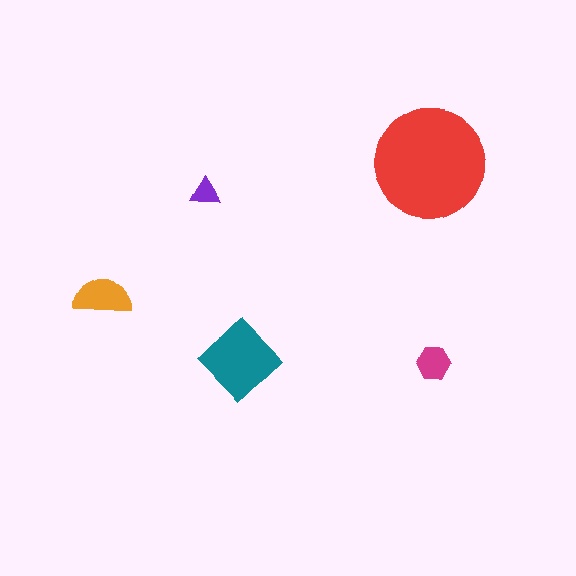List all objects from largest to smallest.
The red circle, the teal diamond, the orange semicircle, the magenta hexagon, the purple triangle.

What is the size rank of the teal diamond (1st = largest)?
2nd.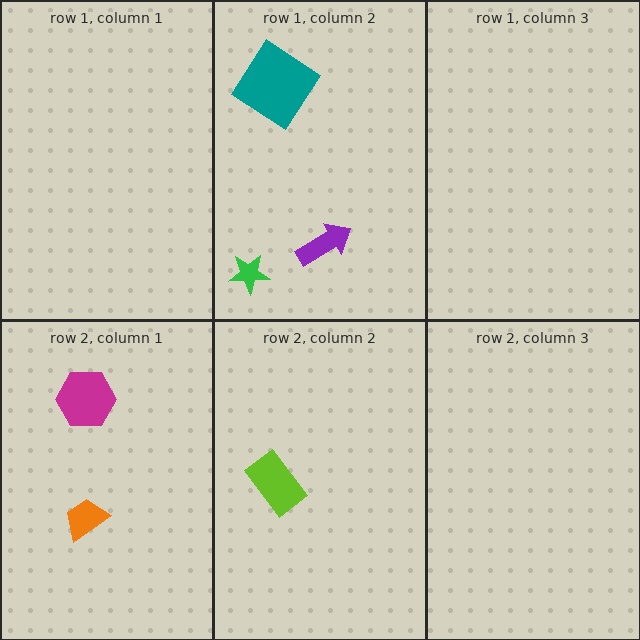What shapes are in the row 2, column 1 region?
The magenta hexagon, the orange trapezoid.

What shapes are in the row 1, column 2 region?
The teal diamond, the green star, the purple arrow.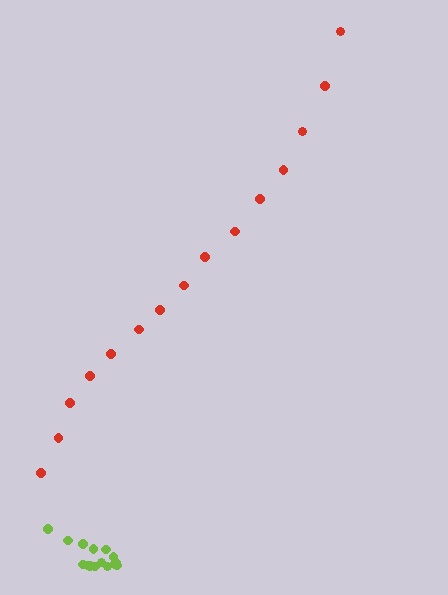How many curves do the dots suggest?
There are 2 distinct paths.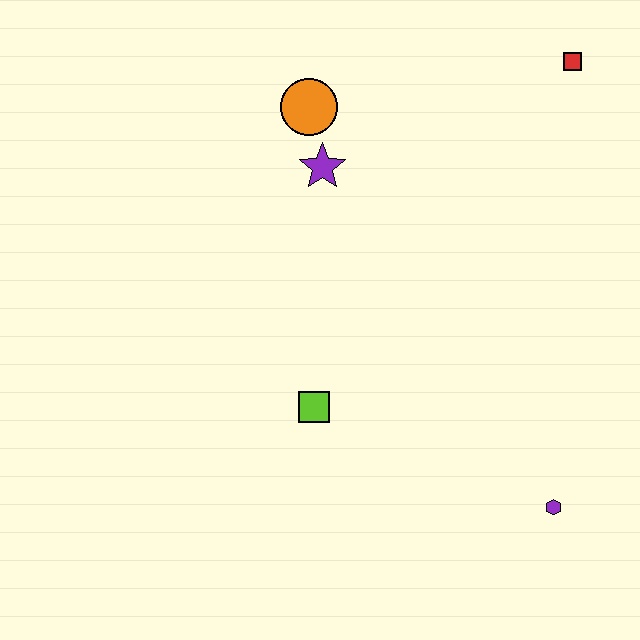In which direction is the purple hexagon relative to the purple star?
The purple hexagon is below the purple star.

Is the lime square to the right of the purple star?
No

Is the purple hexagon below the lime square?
Yes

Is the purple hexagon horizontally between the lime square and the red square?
Yes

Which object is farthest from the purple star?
The purple hexagon is farthest from the purple star.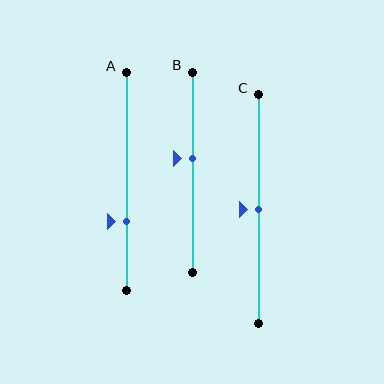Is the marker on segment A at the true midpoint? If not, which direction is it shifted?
No, the marker on segment A is shifted downward by about 18% of the segment length.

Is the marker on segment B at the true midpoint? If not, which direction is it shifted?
No, the marker on segment B is shifted upward by about 7% of the segment length.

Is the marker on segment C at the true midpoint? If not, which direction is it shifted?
Yes, the marker on segment C is at the true midpoint.